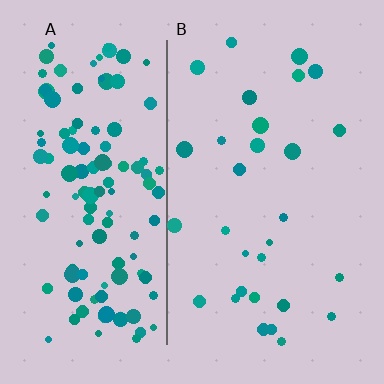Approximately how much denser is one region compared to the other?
Approximately 4.1× — region A over region B.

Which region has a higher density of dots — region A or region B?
A (the left).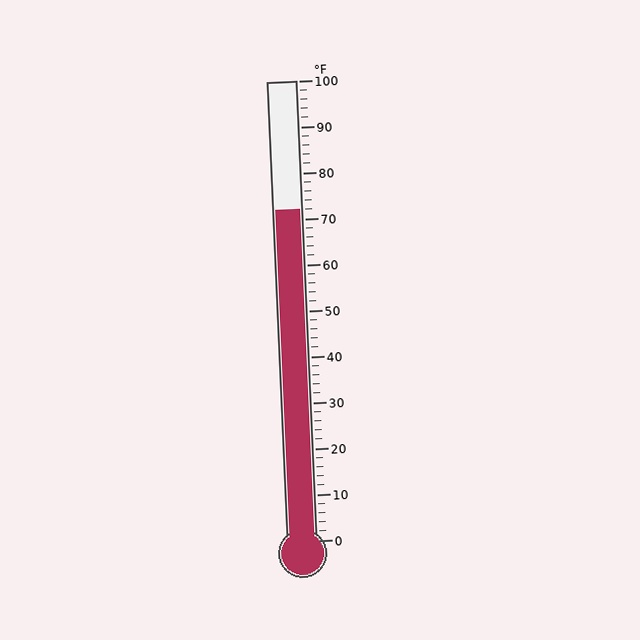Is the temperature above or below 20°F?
The temperature is above 20°F.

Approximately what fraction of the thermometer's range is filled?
The thermometer is filled to approximately 70% of its range.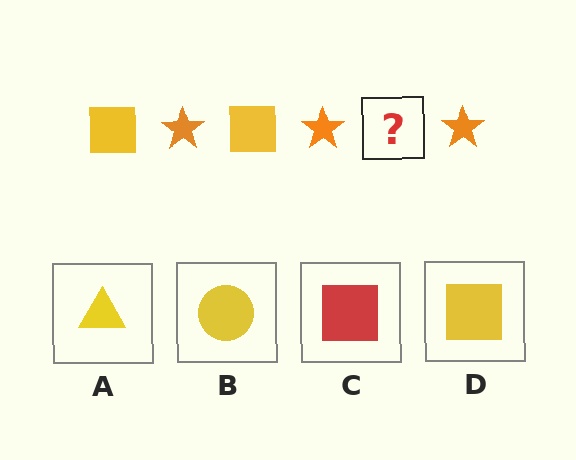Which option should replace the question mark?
Option D.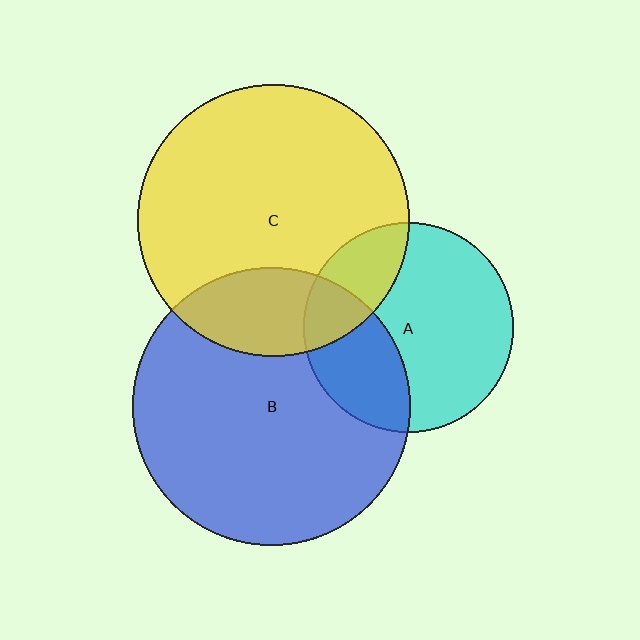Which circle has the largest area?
Circle B (blue).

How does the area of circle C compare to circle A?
Approximately 1.7 times.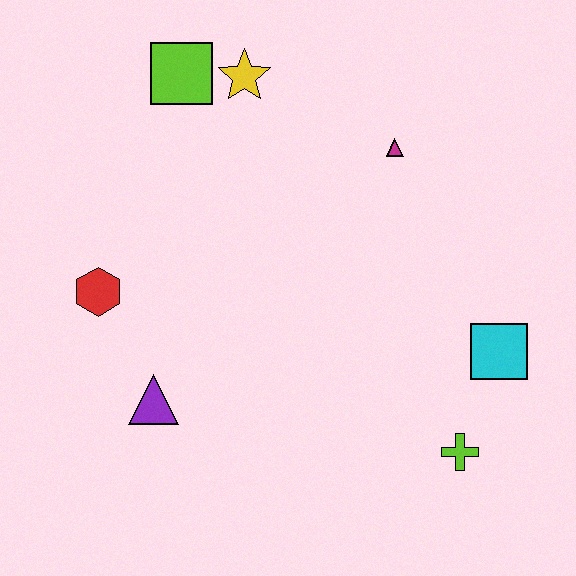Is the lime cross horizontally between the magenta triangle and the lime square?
No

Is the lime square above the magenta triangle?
Yes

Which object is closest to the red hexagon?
The purple triangle is closest to the red hexagon.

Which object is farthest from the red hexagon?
The cyan square is farthest from the red hexagon.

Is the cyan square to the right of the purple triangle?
Yes